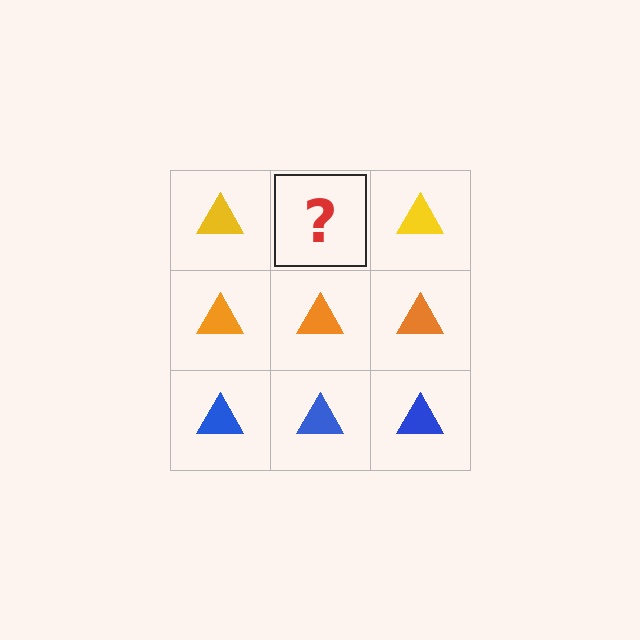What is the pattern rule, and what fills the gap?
The rule is that each row has a consistent color. The gap should be filled with a yellow triangle.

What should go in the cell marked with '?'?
The missing cell should contain a yellow triangle.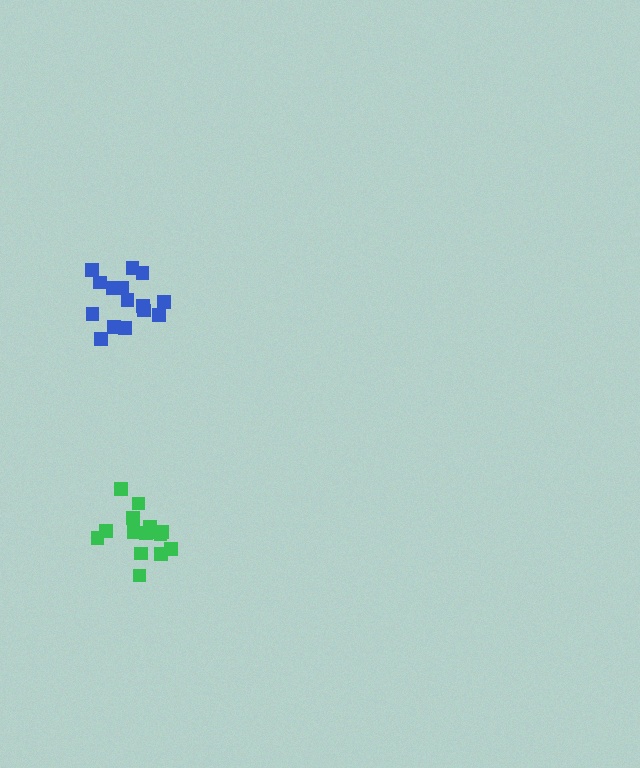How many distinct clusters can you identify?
There are 2 distinct clusters.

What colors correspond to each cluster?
The clusters are colored: green, blue.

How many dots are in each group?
Group 1: 15 dots, Group 2: 15 dots (30 total).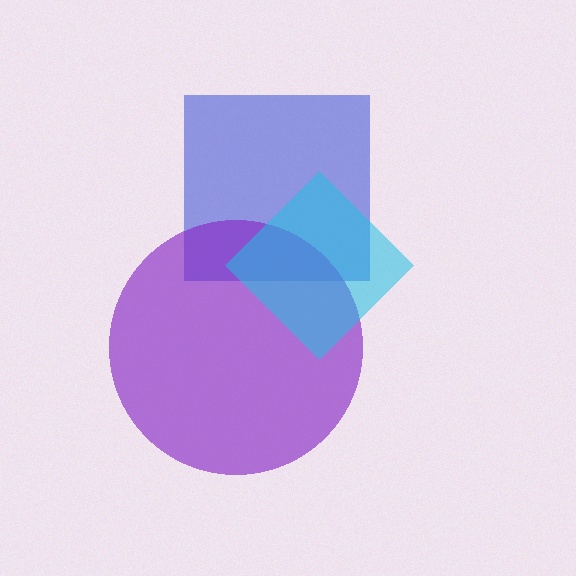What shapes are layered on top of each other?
The layered shapes are: a blue square, a purple circle, a cyan diamond.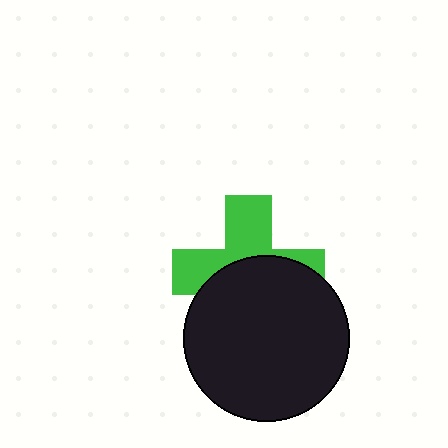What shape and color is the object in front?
The object in front is a black circle.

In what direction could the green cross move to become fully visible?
The green cross could move up. That would shift it out from behind the black circle entirely.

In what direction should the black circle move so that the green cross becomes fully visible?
The black circle should move down. That is the shortest direction to clear the overlap and leave the green cross fully visible.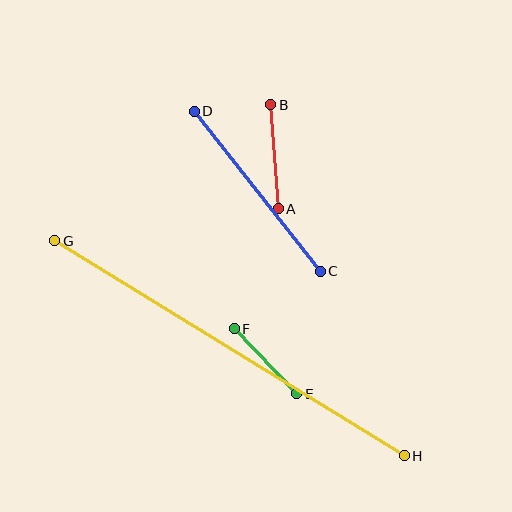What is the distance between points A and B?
The distance is approximately 104 pixels.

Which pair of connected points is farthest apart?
Points G and H are farthest apart.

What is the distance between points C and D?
The distance is approximately 203 pixels.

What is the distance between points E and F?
The distance is approximately 90 pixels.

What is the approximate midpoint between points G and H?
The midpoint is at approximately (229, 348) pixels.